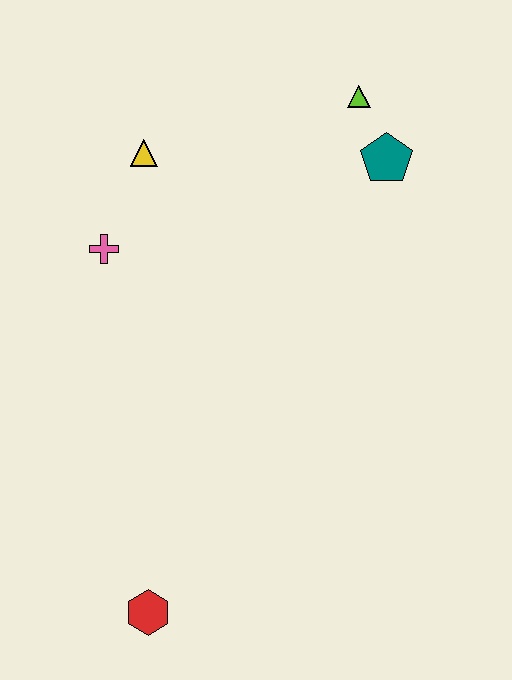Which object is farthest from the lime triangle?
The red hexagon is farthest from the lime triangle.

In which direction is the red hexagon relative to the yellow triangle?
The red hexagon is below the yellow triangle.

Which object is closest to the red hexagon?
The pink cross is closest to the red hexagon.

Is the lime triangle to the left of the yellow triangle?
No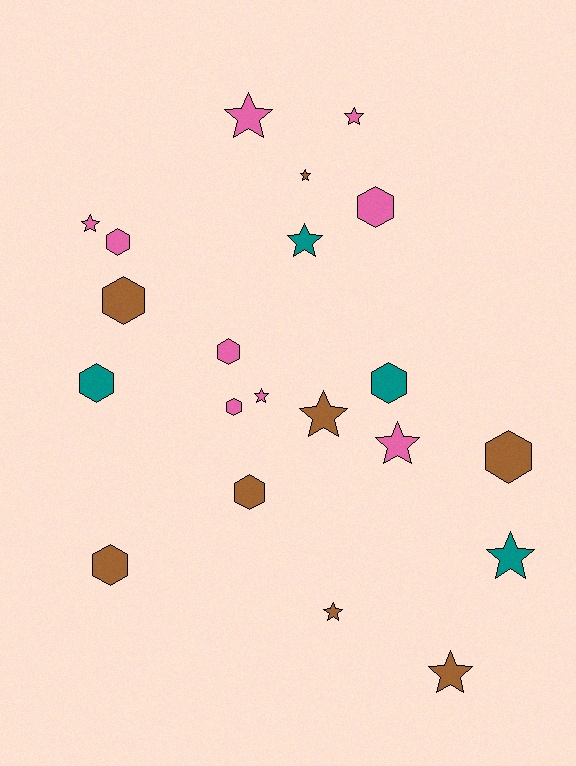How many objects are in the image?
There are 21 objects.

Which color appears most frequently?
Pink, with 9 objects.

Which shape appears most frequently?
Star, with 11 objects.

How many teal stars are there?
There are 2 teal stars.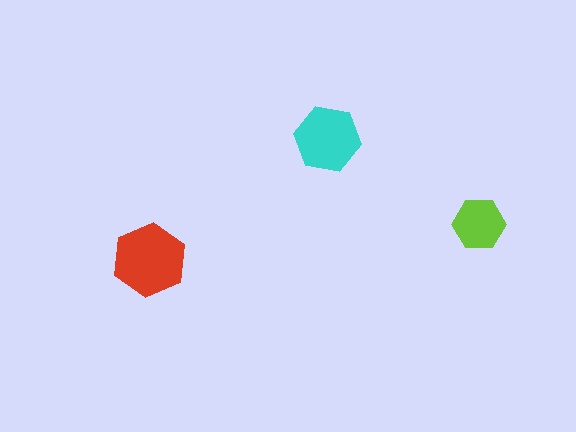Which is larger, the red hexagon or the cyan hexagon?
The red one.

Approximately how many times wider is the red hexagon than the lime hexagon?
About 1.5 times wider.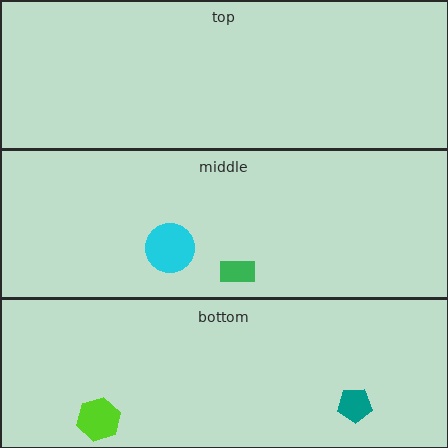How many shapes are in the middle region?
2.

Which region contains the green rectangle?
The middle region.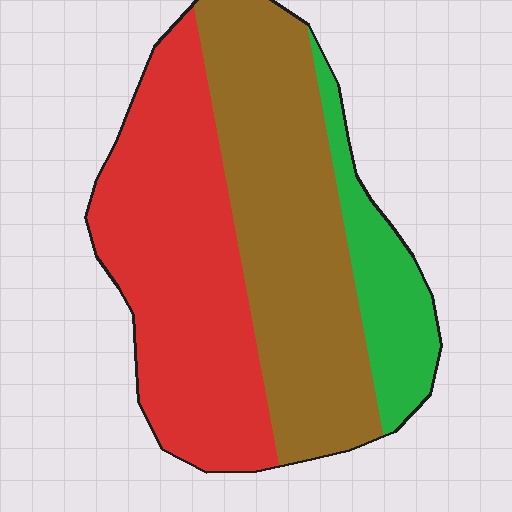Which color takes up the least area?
Green, at roughly 15%.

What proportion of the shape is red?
Red covers 43% of the shape.